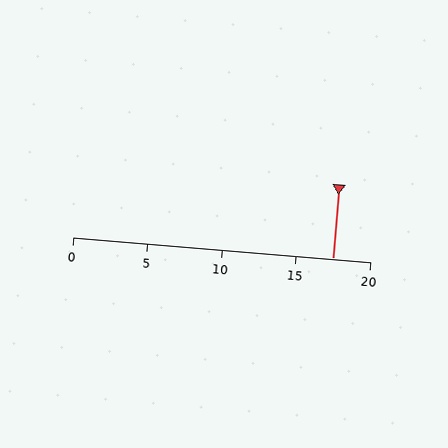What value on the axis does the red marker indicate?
The marker indicates approximately 17.5.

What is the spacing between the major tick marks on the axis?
The major ticks are spaced 5 apart.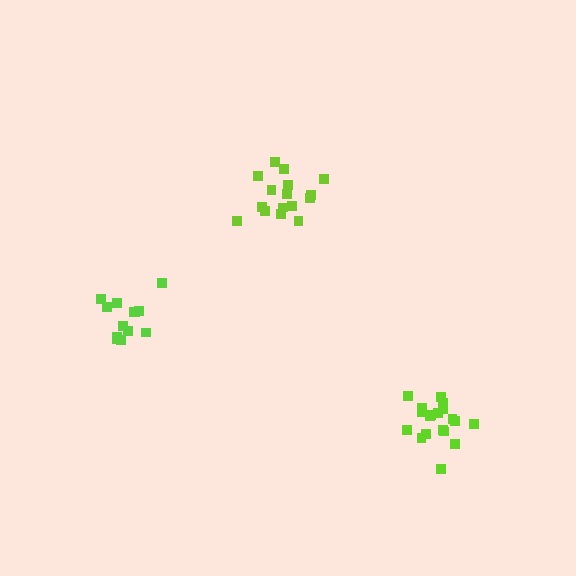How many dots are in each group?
Group 1: 19 dots, Group 2: 16 dots, Group 3: 13 dots (48 total).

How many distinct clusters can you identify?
There are 3 distinct clusters.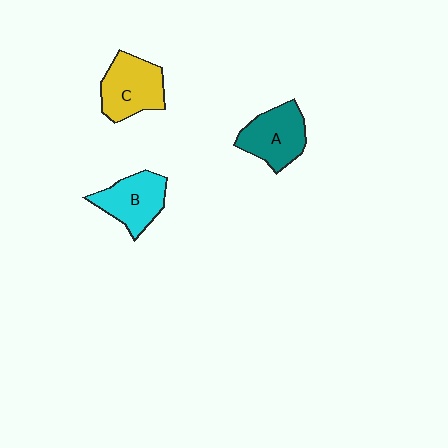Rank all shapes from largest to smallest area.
From largest to smallest: C (yellow), A (teal), B (cyan).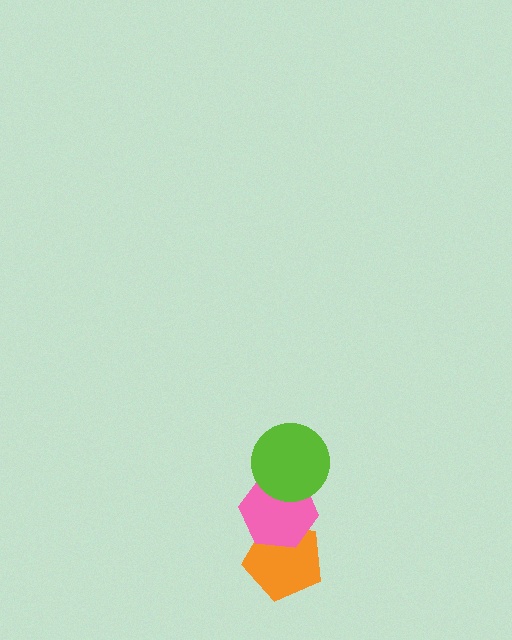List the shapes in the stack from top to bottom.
From top to bottom: the lime circle, the pink hexagon, the orange pentagon.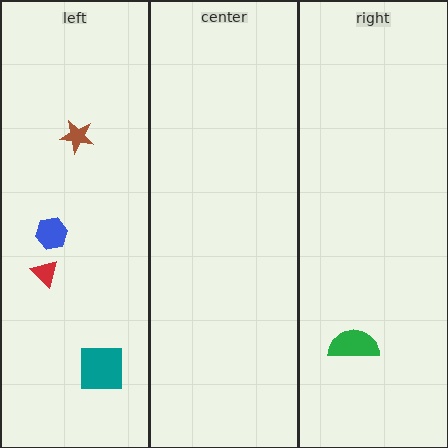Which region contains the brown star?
The left region.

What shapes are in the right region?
The green semicircle.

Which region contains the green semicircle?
The right region.